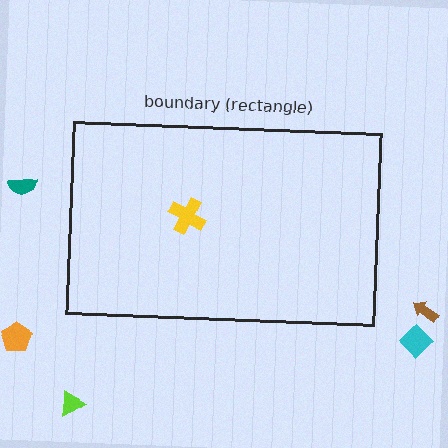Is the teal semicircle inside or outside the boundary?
Outside.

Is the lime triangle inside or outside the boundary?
Outside.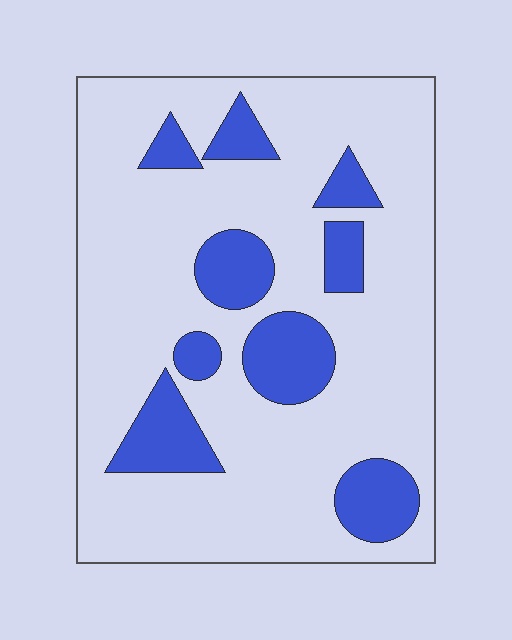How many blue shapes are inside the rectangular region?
9.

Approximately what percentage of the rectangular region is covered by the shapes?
Approximately 20%.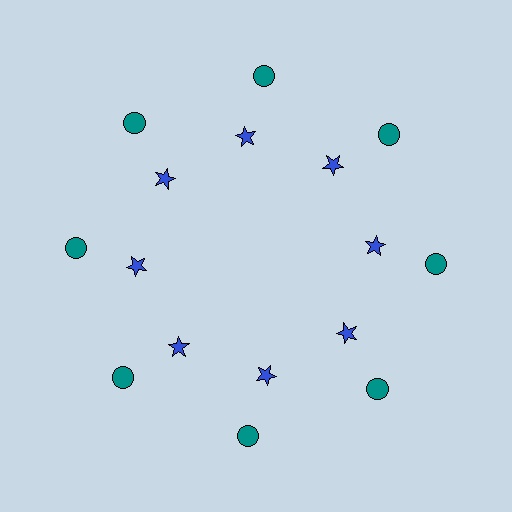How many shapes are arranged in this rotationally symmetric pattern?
There are 16 shapes, arranged in 8 groups of 2.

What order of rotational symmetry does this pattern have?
This pattern has 8-fold rotational symmetry.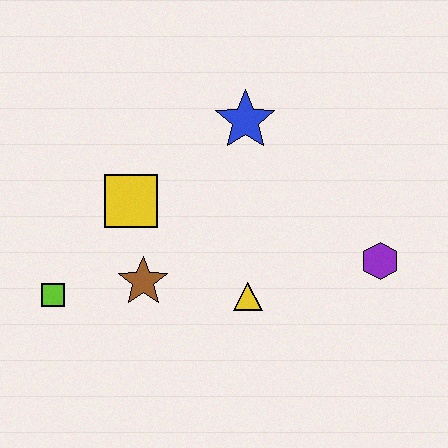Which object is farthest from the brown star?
The purple hexagon is farthest from the brown star.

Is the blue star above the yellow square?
Yes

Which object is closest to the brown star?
The yellow square is closest to the brown star.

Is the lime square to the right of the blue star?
No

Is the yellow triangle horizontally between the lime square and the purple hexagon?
Yes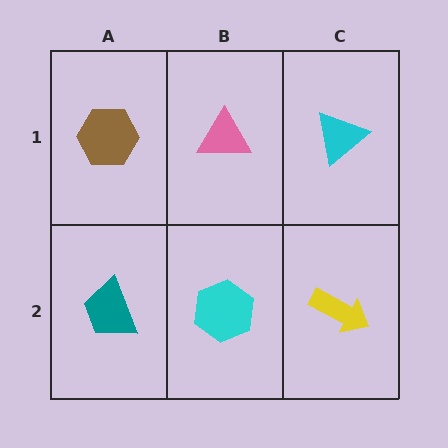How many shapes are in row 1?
3 shapes.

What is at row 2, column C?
A yellow arrow.